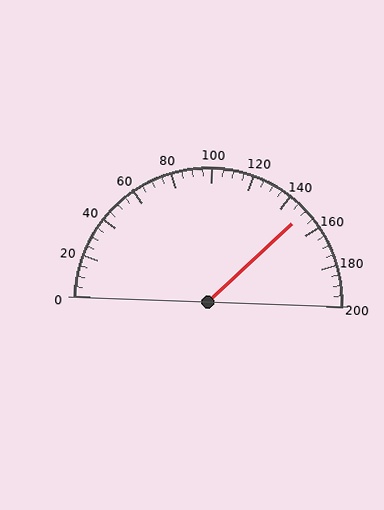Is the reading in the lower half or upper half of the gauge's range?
The reading is in the upper half of the range (0 to 200).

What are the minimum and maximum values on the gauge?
The gauge ranges from 0 to 200.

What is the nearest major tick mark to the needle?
The nearest major tick mark is 160.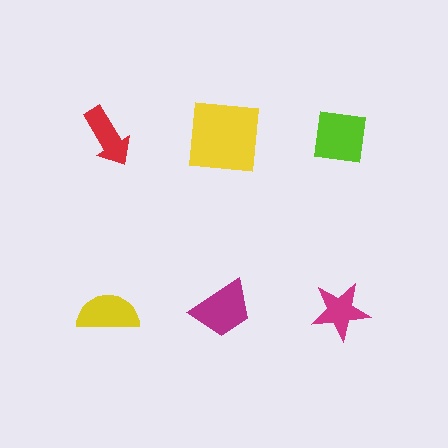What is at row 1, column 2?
A yellow square.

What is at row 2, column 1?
A yellow semicircle.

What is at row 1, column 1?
A red arrow.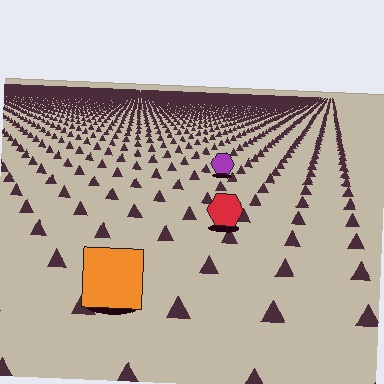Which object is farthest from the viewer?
The purple hexagon is farthest from the viewer. It appears smaller and the ground texture around it is denser.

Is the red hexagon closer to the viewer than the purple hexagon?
Yes. The red hexagon is closer — you can tell from the texture gradient: the ground texture is coarser near it.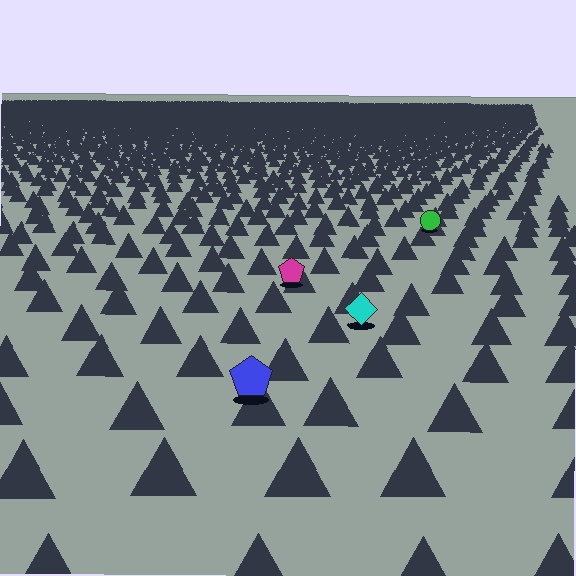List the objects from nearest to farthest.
From nearest to farthest: the blue pentagon, the cyan diamond, the magenta pentagon, the green circle.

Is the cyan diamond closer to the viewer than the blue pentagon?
No. The blue pentagon is closer — you can tell from the texture gradient: the ground texture is coarser near it.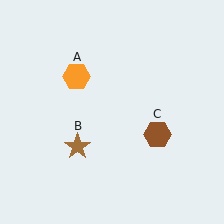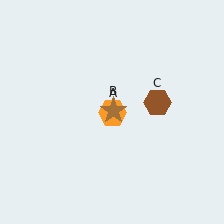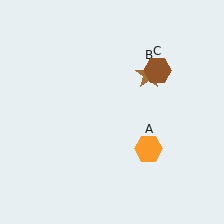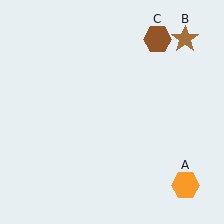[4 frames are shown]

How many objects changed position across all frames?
3 objects changed position: orange hexagon (object A), brown star (object B), brown hexagon (object C).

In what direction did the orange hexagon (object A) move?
The orange hexagon (object A) moved down and to the right.